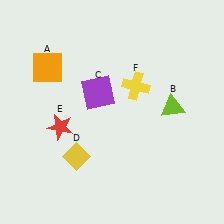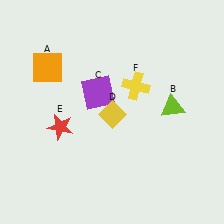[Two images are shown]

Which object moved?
The yellow diamond (D) moved up.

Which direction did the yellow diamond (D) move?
The yellow diamond (D) moved up.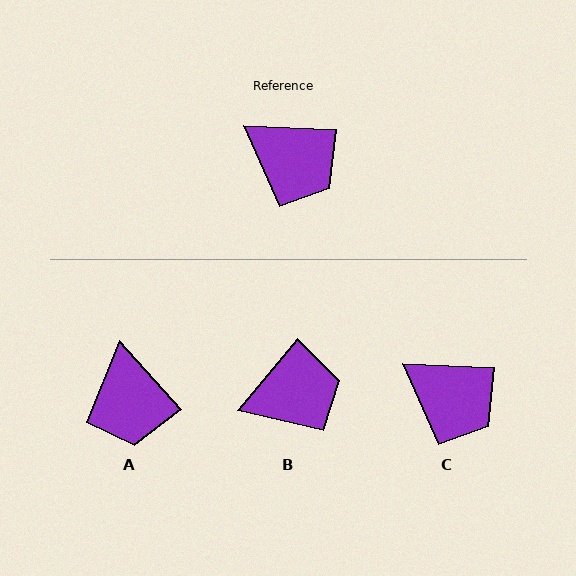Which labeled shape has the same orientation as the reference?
C.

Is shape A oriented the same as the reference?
No, it is off by about 46 degrees.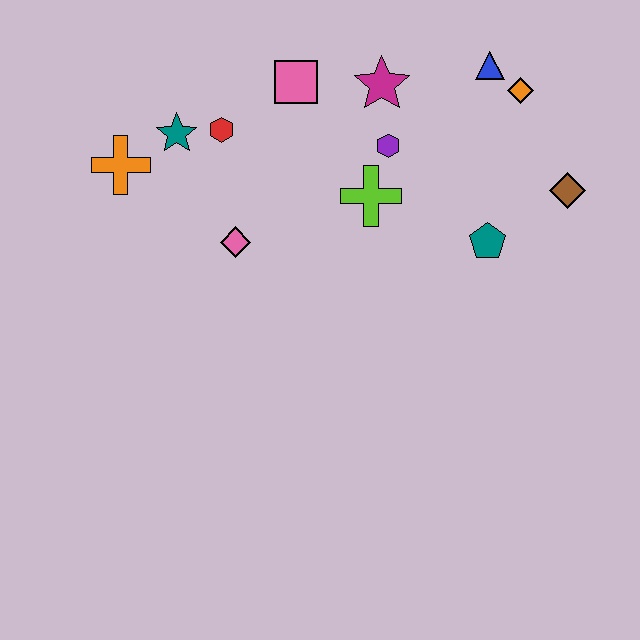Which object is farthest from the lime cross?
The orange cross is farthest from the lime cross.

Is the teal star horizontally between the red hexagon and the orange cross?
Yes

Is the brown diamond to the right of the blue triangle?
Yes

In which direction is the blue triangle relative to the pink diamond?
The blue triangle is to the right of the pink diamond.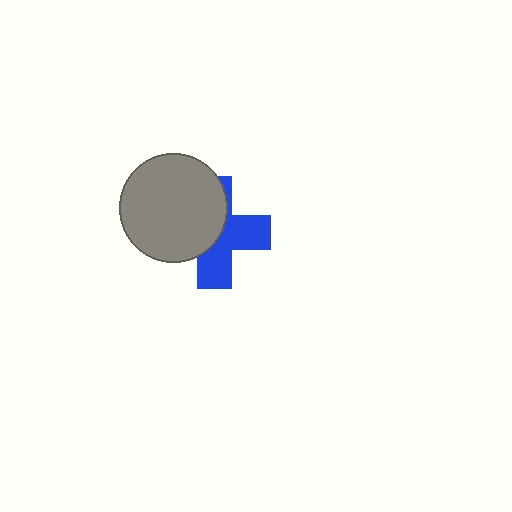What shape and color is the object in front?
The object in front is a gray circle.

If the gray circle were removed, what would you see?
You would see the complete blue cross.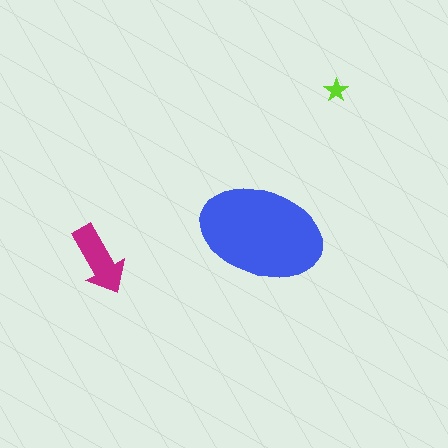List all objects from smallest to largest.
The lime star, the magenta arrow, the blue ellipse.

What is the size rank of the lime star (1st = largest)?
3rd.